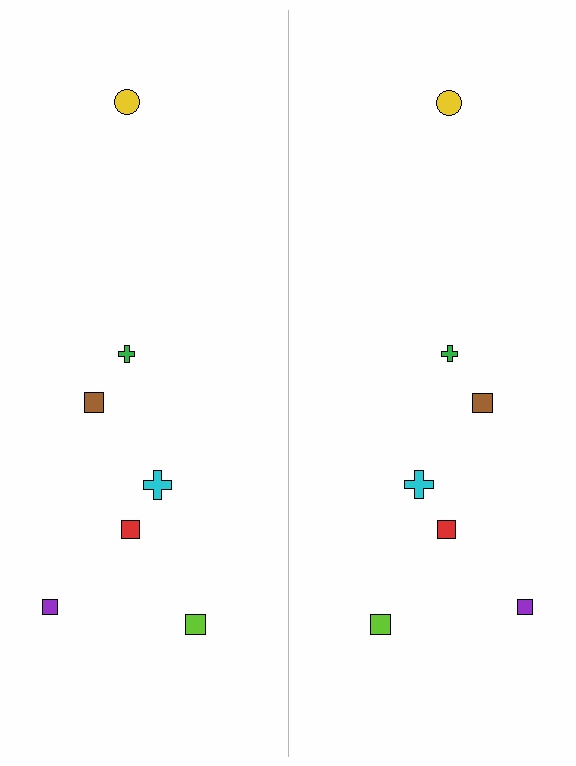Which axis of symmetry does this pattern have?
The pattern has a vertical axis of symmetry running through the center of the image.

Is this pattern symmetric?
Yes, this pattern has bilateral (reflection) symmetry.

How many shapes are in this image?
There are 14 shapes in this image.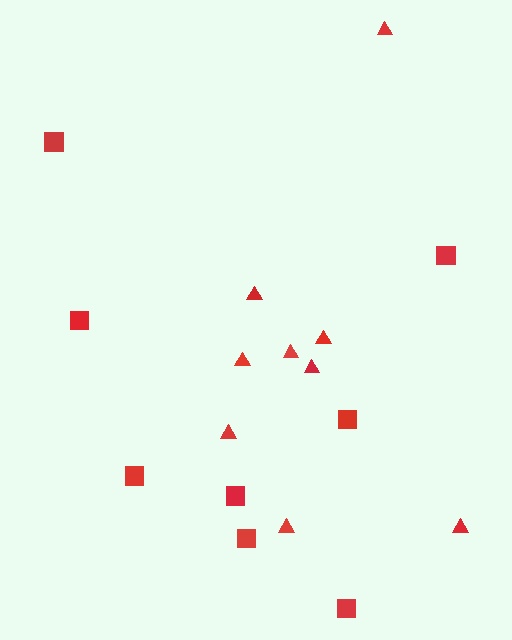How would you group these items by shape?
There are 2 groups: one group of squares (8) and one group of triangles (9).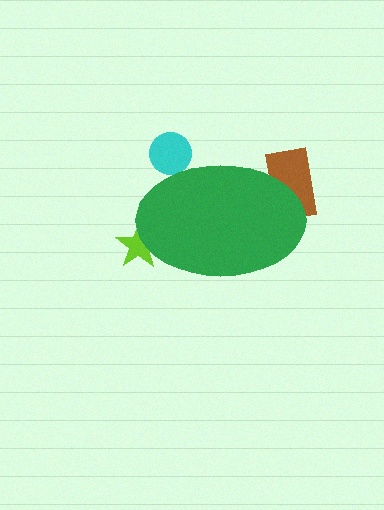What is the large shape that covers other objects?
A green ellipse.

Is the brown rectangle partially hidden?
Yes, the brown rectangle is partially hidden behind the green ellipse.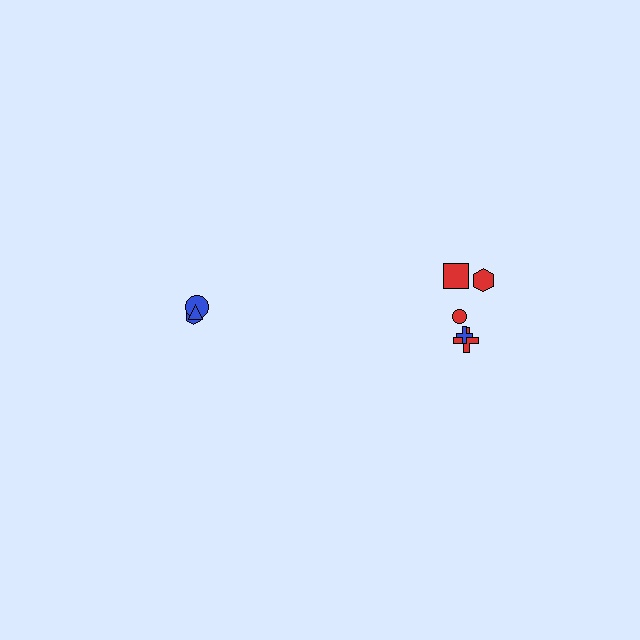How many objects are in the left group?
There are 3 objects.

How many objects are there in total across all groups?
There are 8 objects.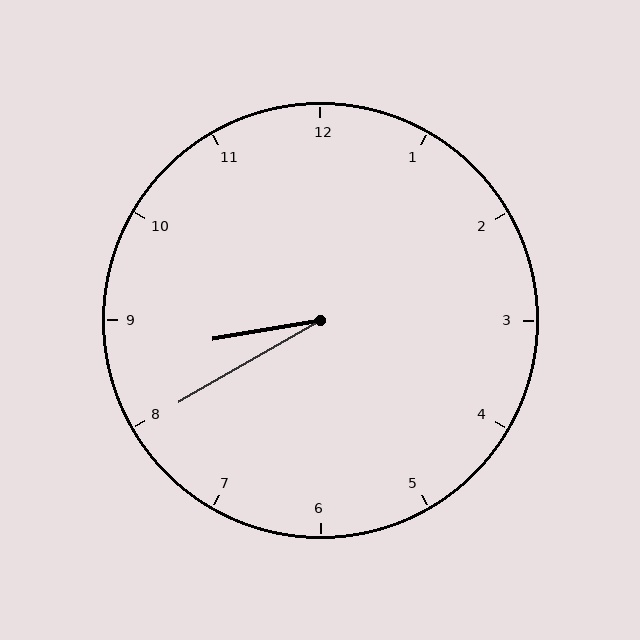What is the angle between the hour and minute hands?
Approximately 20 degrees.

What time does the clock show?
8:40.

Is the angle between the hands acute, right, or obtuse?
It is acute.